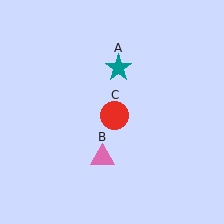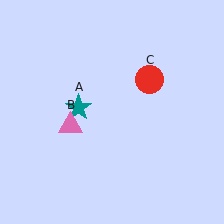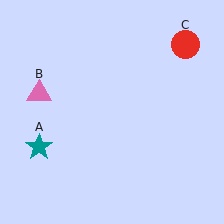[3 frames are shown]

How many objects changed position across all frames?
3 objects changed position: teal star (object A), pink triangle (object B), red circle (object C).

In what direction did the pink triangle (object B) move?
The pink triangle (object B) moved up and to the left.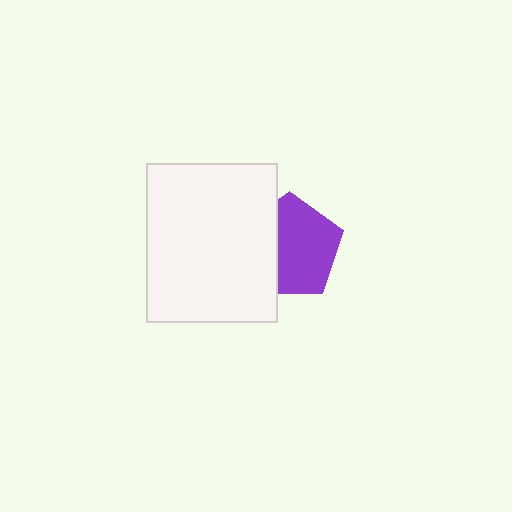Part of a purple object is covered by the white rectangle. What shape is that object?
It is a pentagon.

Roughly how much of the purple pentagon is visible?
Most of it is visible (roughly 66%).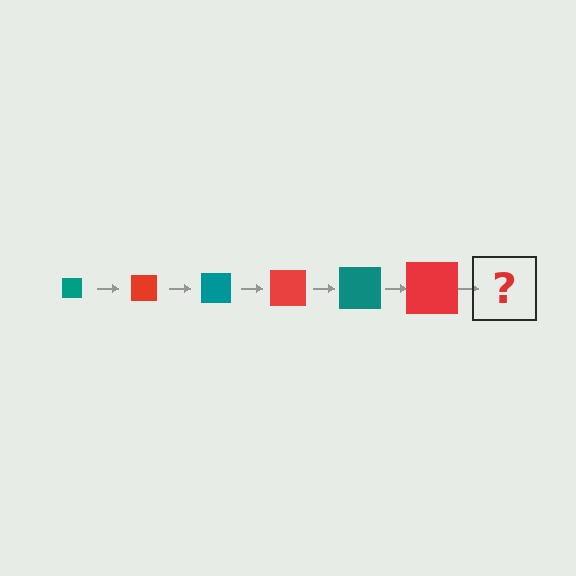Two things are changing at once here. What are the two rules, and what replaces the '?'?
The two rules are that the square grows larger each step and the color cycles through teal and red. The '?' should be a teal square, larger than the previous one.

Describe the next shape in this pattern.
It should be a teal square, larger than the previous one.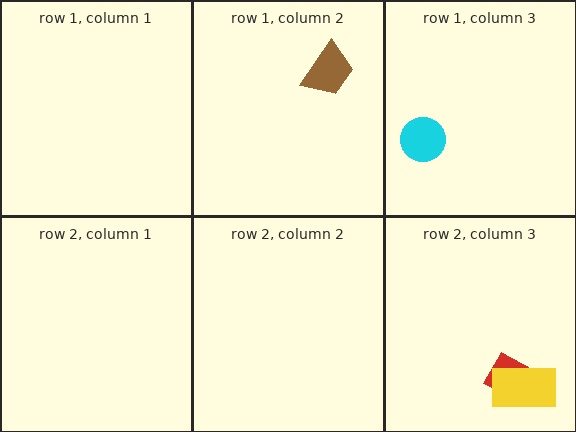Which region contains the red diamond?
The row 2, column 3 region.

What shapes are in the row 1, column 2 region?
The brown trapezoid.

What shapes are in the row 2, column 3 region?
The red diamond, the yellow rectangle.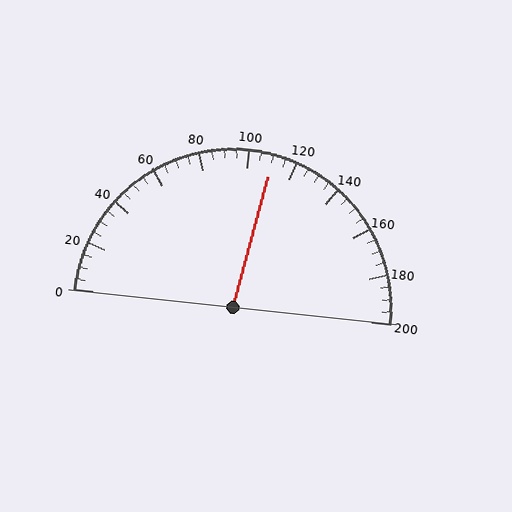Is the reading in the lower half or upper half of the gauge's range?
The reading is in the upper half of the range (0 to 200).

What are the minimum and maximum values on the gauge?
The gauge ranges from 0 to 200.